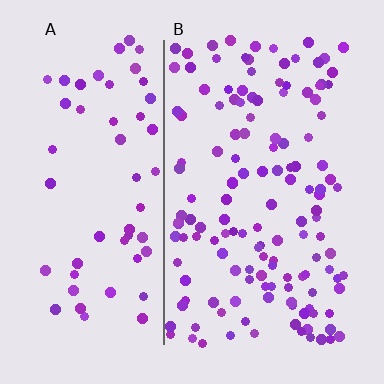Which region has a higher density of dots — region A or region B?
B (the right).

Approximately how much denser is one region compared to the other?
Approximately 2.4× — region B over region A.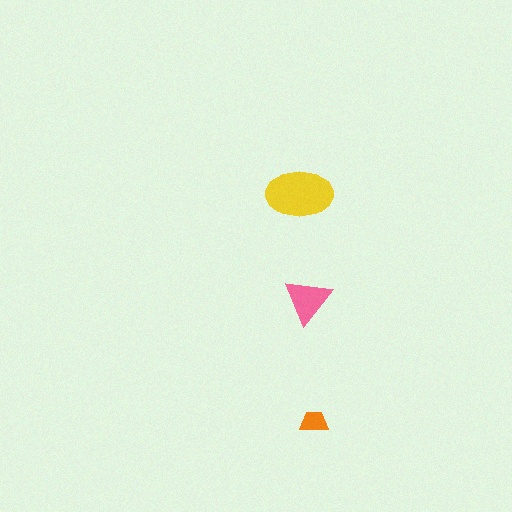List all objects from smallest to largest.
The orange trapezoid, the pink triangle, the yellow ellipse.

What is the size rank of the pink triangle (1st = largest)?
2nd.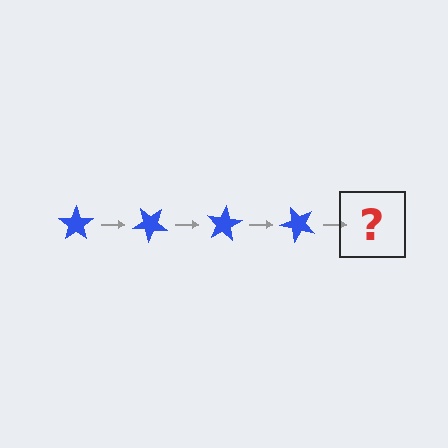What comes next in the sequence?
The next element should be a blue star rotated 160 degrees.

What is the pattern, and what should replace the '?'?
The pattern is that the star rotates 40 degrees each step. The '?' should be a blue star rotated 160 degrees.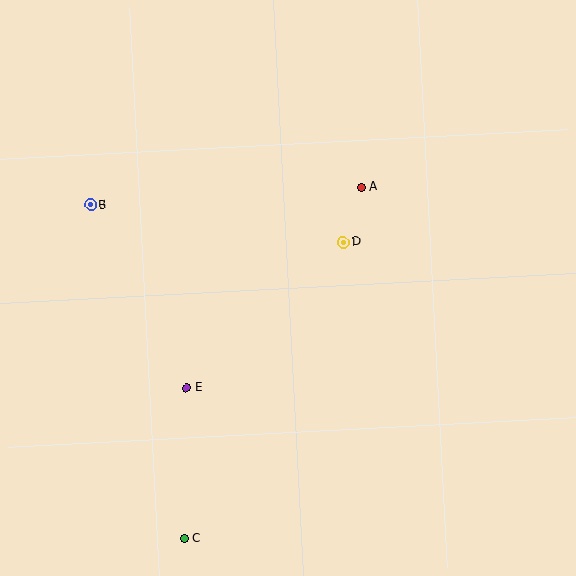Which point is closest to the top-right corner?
Point A is closest to the top-right corner.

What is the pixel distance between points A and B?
The distance between A and B is 271 pixels.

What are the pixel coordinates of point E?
Point E is at (187, 388).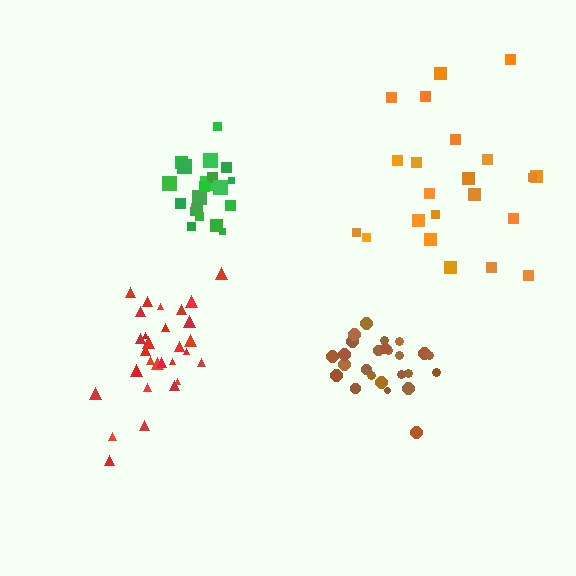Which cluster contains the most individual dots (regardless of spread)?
Red (29).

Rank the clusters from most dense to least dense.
green, brown, red, orange.